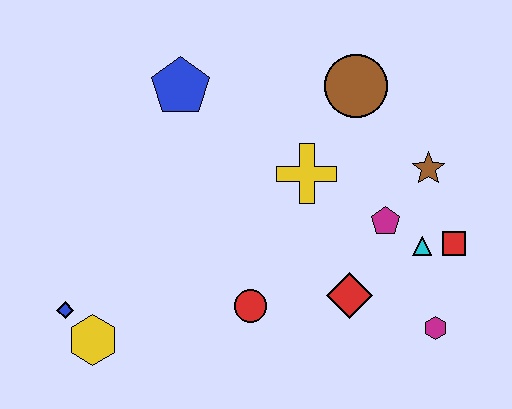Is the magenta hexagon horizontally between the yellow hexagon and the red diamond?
No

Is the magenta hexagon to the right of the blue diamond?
Yes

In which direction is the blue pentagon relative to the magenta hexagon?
The blue pentagon is to the left of the magenta hexagon.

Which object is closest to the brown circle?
The yellow cross is closest to the brown circle.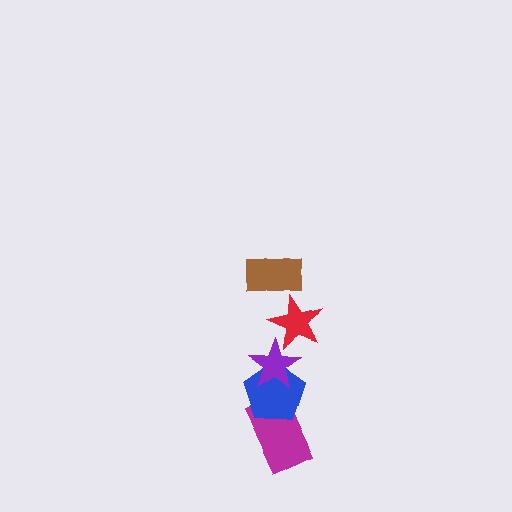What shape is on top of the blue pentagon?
The purple star is on top of the blue pentagon.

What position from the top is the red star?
The red star is 2nd from the top.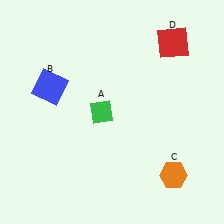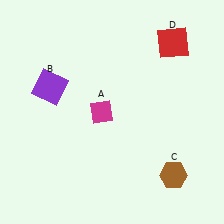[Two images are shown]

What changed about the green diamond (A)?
In Image 1, A is green. In Image 2, it changed to magenta.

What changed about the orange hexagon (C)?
In Image 1, C is orange. In Image 2, it changed to brown.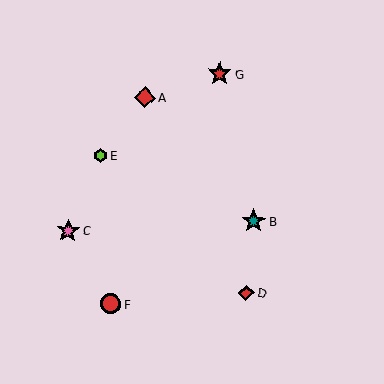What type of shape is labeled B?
Shape B is a teal star.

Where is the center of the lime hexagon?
The center of the lime hexagon is at (101, 155).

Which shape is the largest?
The red star (labeled G) is the largest.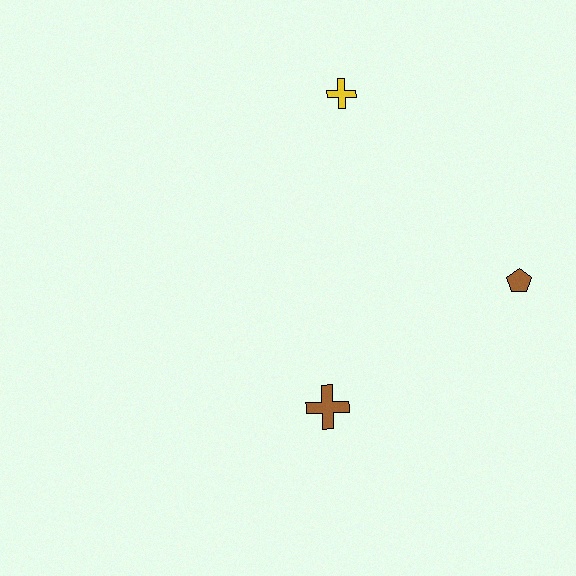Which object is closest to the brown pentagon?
The brown cross is closest to the brown pentagon.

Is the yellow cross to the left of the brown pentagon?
Yes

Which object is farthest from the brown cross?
The yellow cross is farthest from the brown cross.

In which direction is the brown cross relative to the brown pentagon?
The brown cross is to the left of the brown pentagon.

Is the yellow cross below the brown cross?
No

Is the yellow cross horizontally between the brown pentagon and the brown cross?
Yes